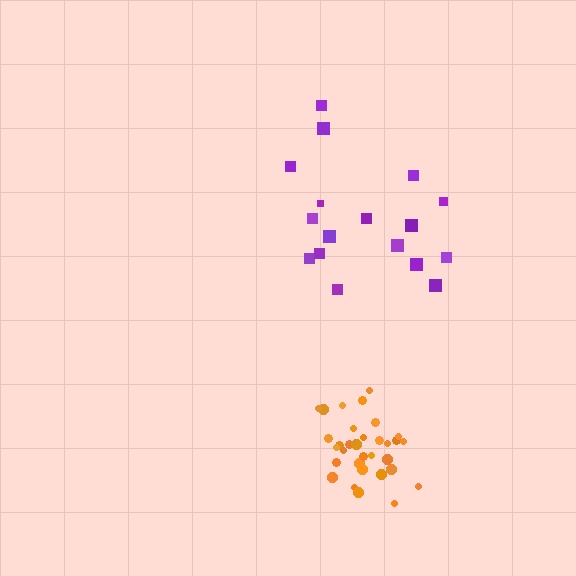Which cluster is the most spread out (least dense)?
Purple.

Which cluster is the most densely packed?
Orange.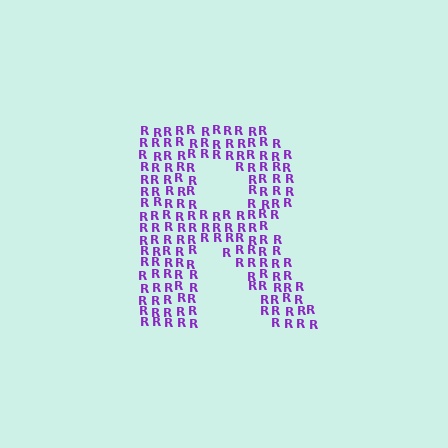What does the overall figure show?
The overall figure shows the letter R.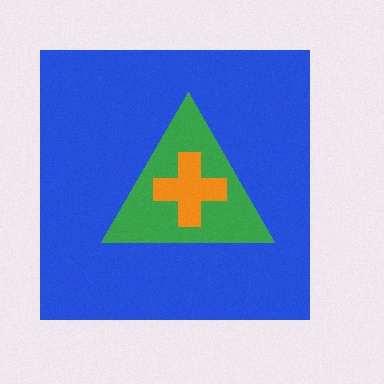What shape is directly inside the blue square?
The green triangle.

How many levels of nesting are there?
3.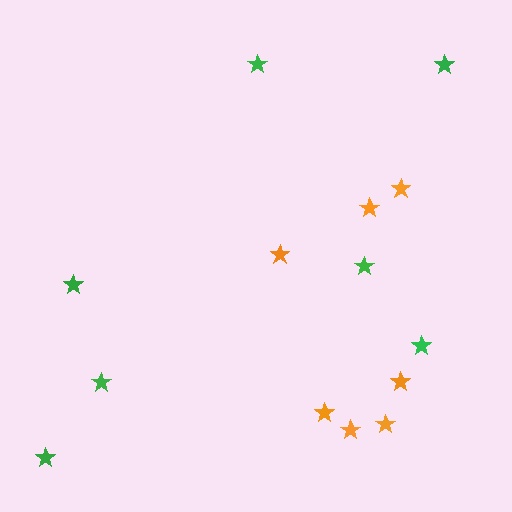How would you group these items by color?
There are 2 groups: one group of green stars (7) and one group of orange stars (7).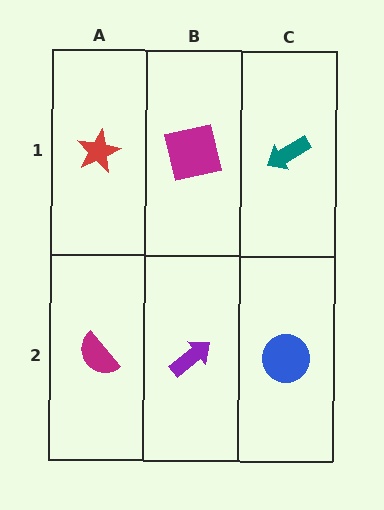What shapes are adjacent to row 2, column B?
A magenta square (row 1, column B), a magenta semicircle (row 2, column A), a blue circle (row 2, column C).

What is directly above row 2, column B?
A magenta square.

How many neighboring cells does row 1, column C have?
2.